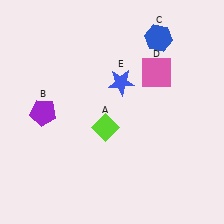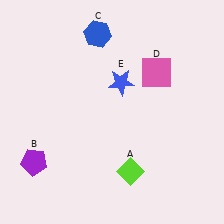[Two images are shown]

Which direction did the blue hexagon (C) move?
The blue hexagon (C) moved left.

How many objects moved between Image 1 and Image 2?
3 objects moved between the two images.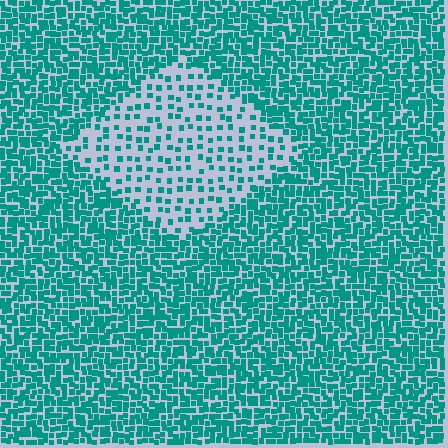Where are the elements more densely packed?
The elements are more densely packed outside the diamond boundary.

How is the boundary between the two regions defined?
The boundary is defined by a change in element density (approximately 2.8x ratio). All elements are the same color, size, and shape.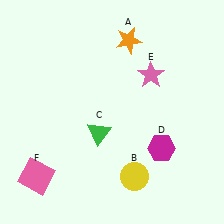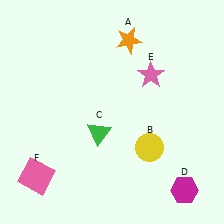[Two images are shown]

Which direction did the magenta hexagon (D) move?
The magenta hexagon (D) moved down.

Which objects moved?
The objects that moved are: the yellow circle (B), the magenta hexagon (D).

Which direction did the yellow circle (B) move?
The yellow circle (B) moved up.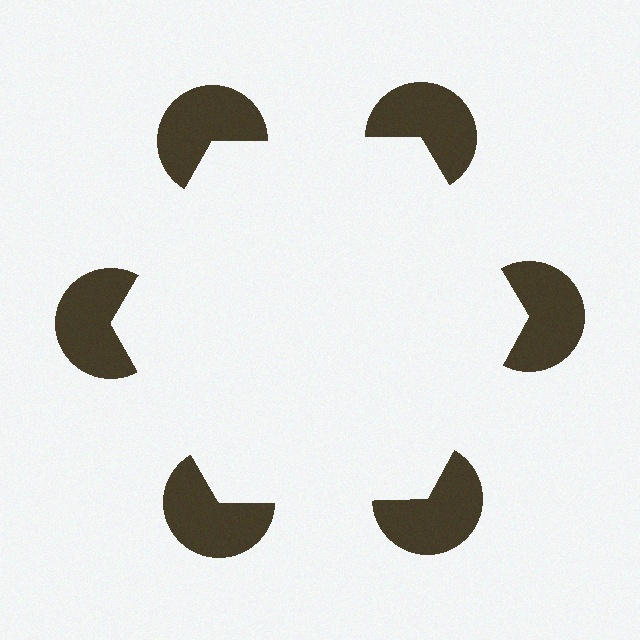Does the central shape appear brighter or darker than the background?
It typically appears slightly brighter than the background, even though no actual brightness change is drawn.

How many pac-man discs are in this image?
There are 6 — one at each vertex of the illusory hexagon.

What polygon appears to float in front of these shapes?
An illusory hexagon — its edges are inferred from the aligned wedge cuts in the pac-man discs, not physically drawn.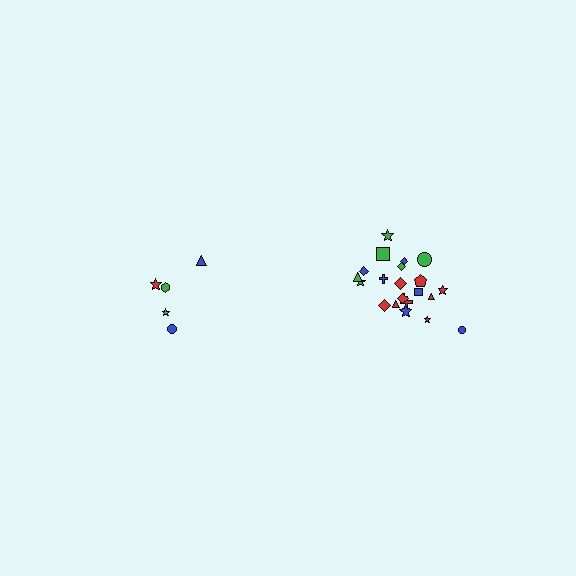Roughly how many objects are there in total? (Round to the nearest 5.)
Roughly 25 objects in total.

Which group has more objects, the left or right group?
The right group.